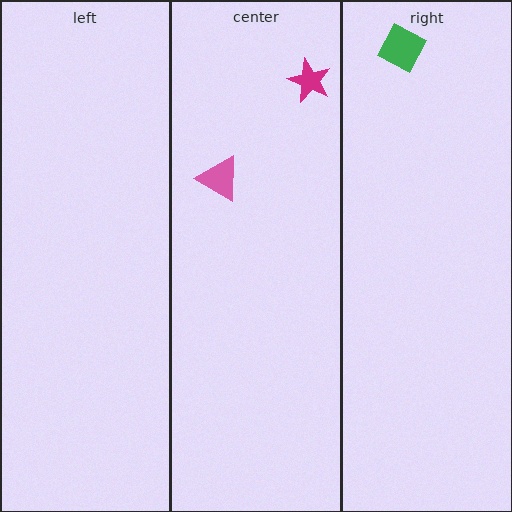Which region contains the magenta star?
The center region.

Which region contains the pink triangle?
The center region.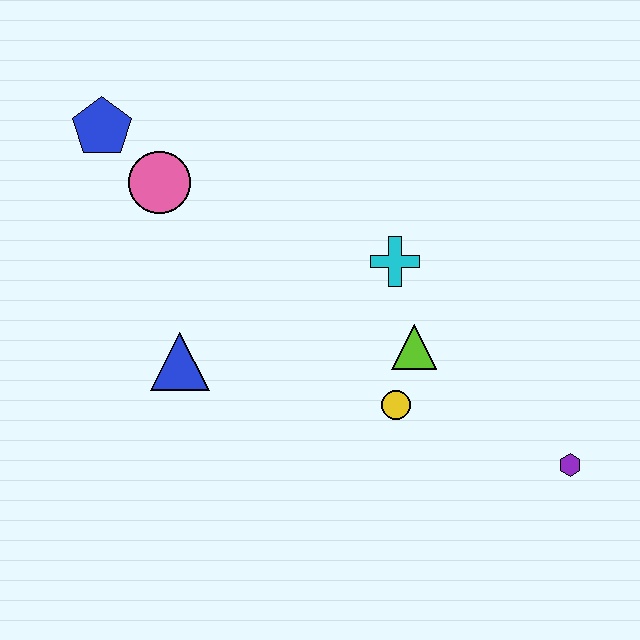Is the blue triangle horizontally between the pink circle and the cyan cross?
Yes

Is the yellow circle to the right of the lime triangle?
No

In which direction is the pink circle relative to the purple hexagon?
The pink circle is to the left of the purple hexagon.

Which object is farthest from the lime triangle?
The blue pentagon is farthest from the lime triangle.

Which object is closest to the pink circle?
The blue pentagon is closest to the pink circle.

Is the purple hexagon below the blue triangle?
Yes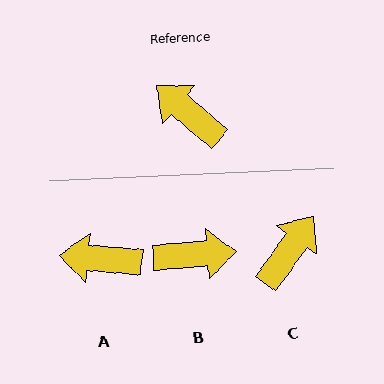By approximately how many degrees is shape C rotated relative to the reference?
Approximately 84 degrees clockwise.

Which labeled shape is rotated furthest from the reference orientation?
B, about 135 degrees away.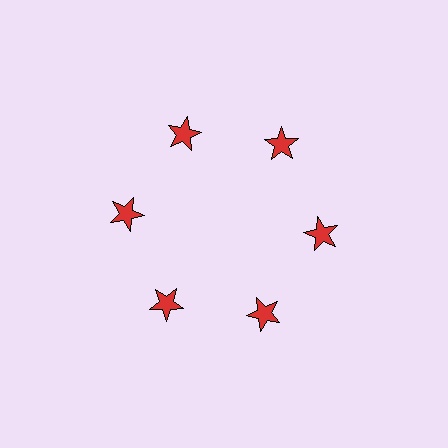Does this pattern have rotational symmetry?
Yes, this pattern has 6-fold rotational symmetry. It looks the same after rotating 60 degrees around the center.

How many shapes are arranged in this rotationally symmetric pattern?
There are 6 shapes, arranged in 6 groups of 1.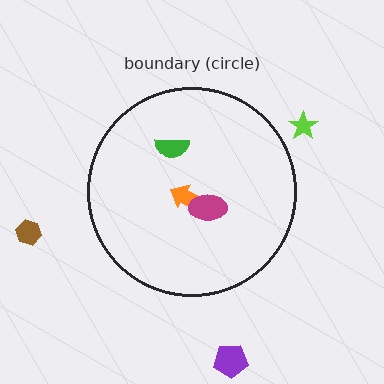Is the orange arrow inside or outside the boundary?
Inside.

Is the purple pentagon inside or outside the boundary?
Outside.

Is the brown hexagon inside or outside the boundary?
Outside.